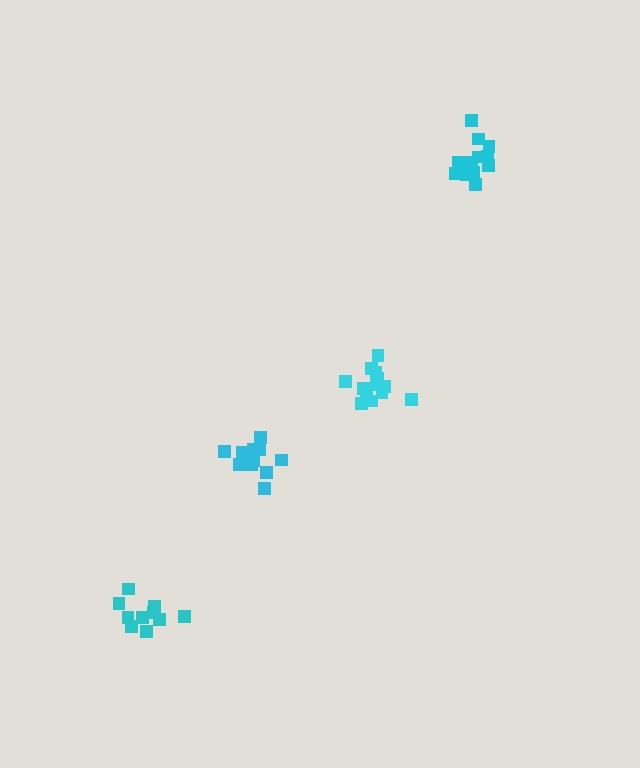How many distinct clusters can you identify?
There are 4 distinct clusters.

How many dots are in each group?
Group 1: 13 dots, Group 2: 13 dots, Group 3: 11 dots, Group 4: 11 dots (48 total).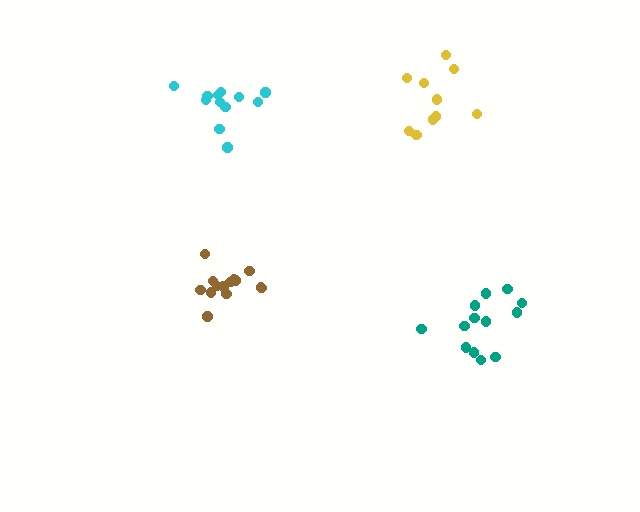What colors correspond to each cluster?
The clusters are colored: brown, teal, cyan, yellow.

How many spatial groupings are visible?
There are 4 spatial groupings.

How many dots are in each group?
Group 1: 14 dots, Group 2: 13 dots, Group 3: 12 dots, Group 4: 10 dots (49 total).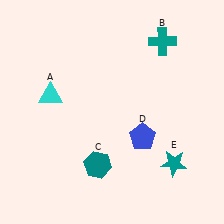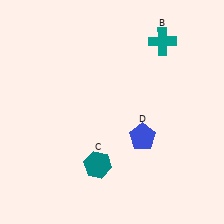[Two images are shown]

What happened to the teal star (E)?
The teal star (E) was removed in Image 2. It was in the bottom-right area of Image 1.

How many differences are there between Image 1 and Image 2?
There are 2 differences between the two images.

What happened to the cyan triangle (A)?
The cyan triangle (A) was removed in Image 2. It was in the top-left area of Image 1.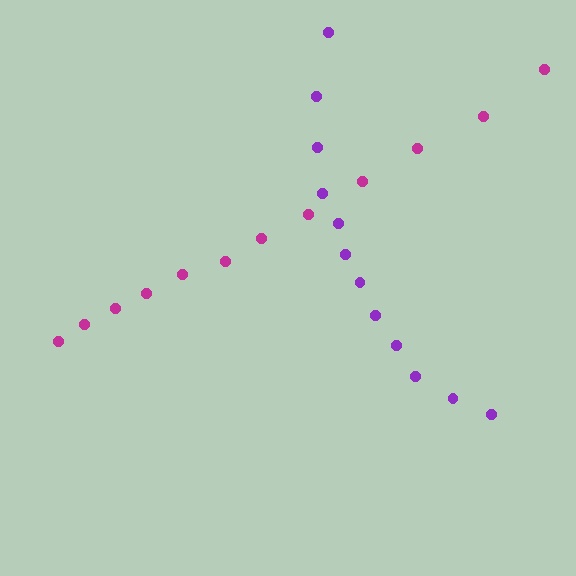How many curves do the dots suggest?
There are 2 distinct paths.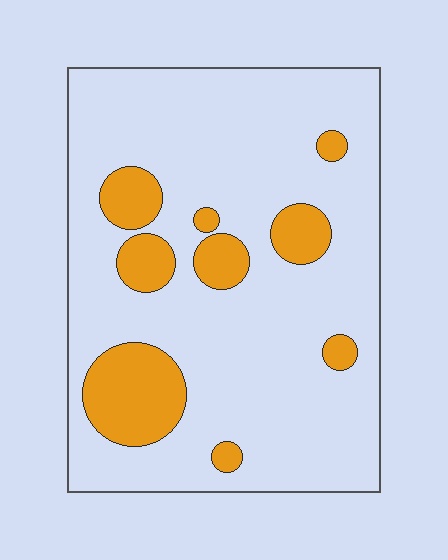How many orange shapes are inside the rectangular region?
9.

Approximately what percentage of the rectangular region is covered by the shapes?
Approximately 20%.